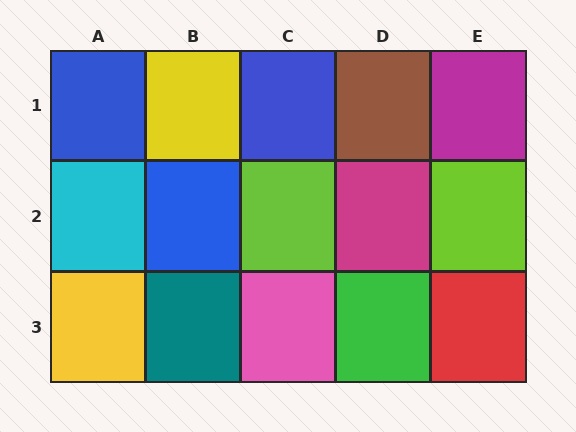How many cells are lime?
2 cells are lime.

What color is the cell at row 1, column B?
Yellow.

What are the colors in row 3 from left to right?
Yellow, teal, pink, green, red.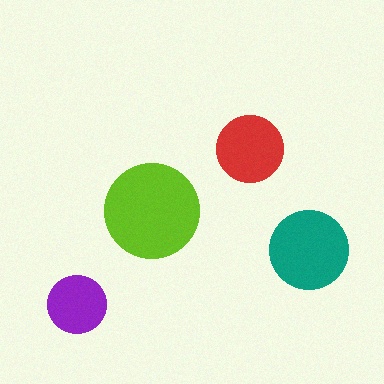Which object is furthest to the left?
The purple circle is leftmost.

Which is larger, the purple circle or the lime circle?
The lime one.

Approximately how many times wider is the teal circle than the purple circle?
About 1.5 times wider.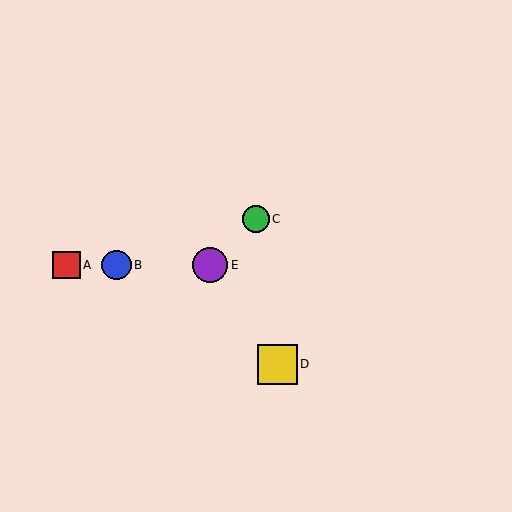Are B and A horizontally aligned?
Yes, both are at y≈265.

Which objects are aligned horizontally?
Objects A, B, E are aligned horizontally.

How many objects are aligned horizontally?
3 objects (A, B, E) are aligned horizontally.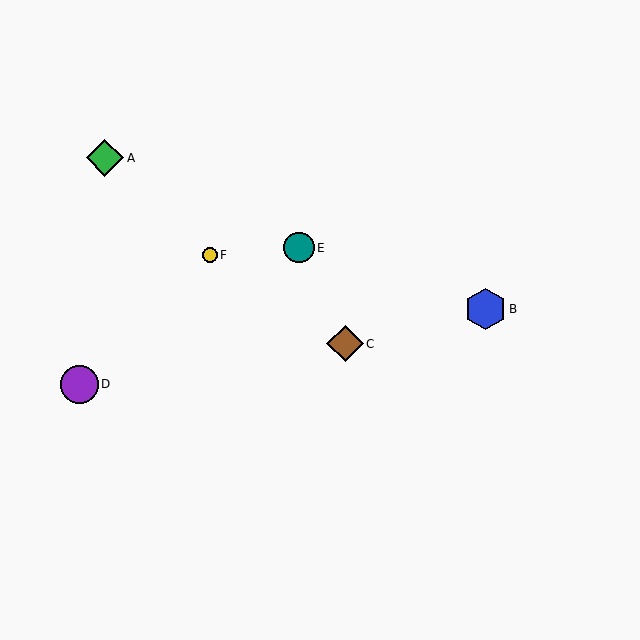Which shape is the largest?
The blue hexagon (labeled B) is the largest.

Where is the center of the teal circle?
The center of the teal circle is at (299, 248).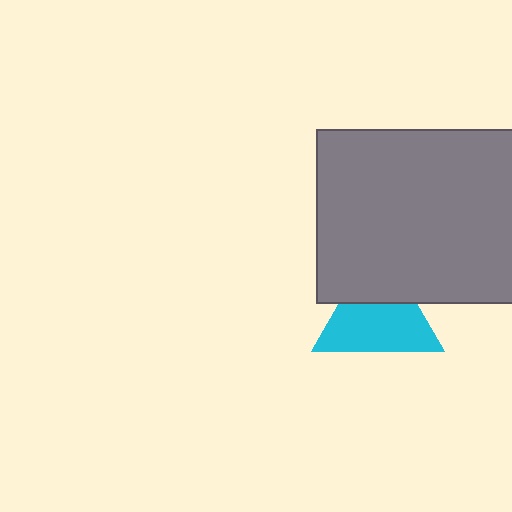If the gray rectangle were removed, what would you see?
You would see the complete cyan triangle.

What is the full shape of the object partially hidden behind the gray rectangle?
The partially hidden object is a cyan triangle.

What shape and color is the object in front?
The object in front is a gray rectangle.